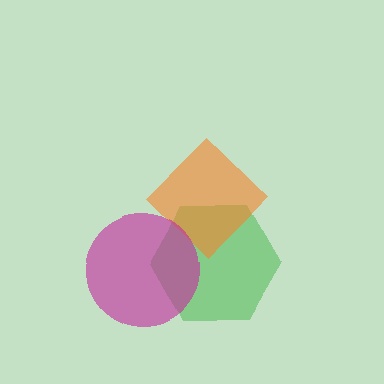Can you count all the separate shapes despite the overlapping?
Yes, there are 3 separate shapes.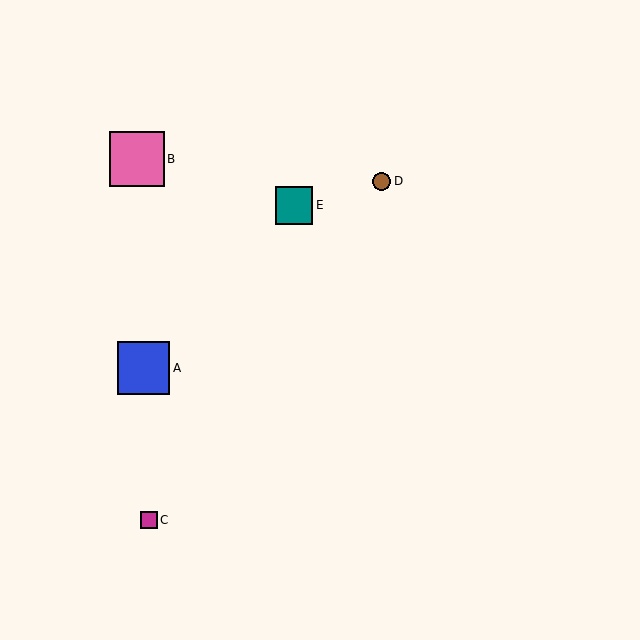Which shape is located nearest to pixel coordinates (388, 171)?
The brown circle (labeled D) at (382, 181) is nearest to that location.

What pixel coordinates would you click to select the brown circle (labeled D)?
Click at (382, 181) to select the brown circle D.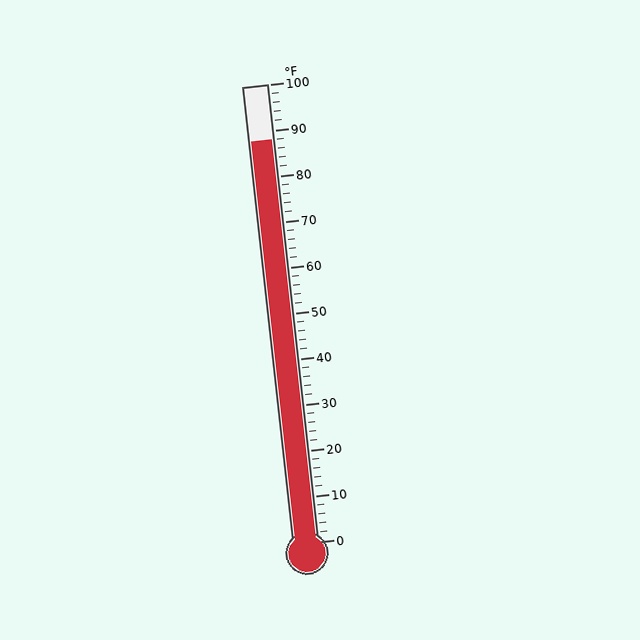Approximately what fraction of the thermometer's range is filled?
The thermometer is filled to approximately 90% of its range.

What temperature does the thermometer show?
The thermometer shows approximately 88°F.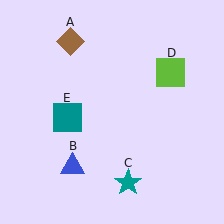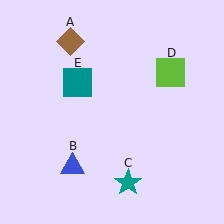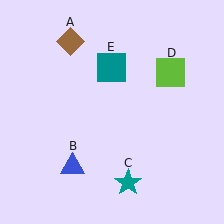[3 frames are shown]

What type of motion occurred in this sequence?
The teal square (object E) rotated clockwise around the center of the scene.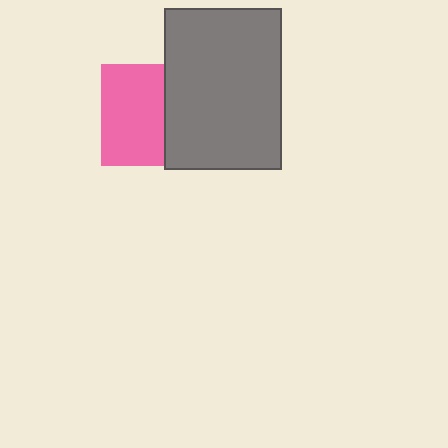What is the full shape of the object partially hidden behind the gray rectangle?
The partially hidden object is a pink square.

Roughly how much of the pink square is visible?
About half of it is visible (roughly 61%).